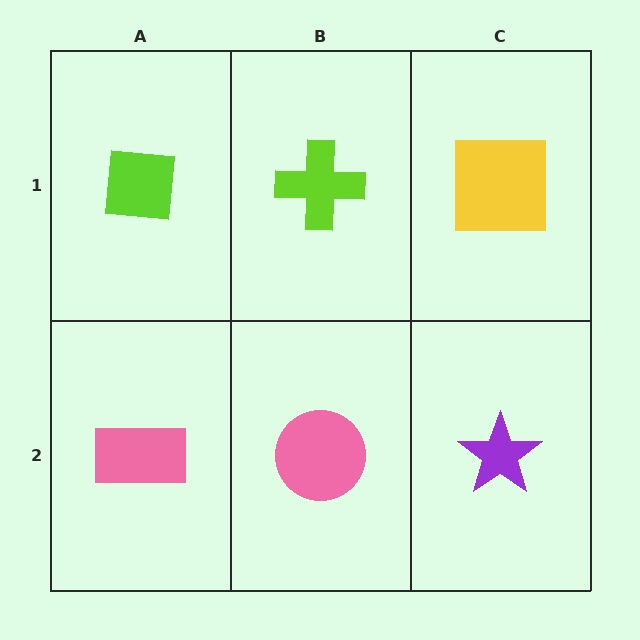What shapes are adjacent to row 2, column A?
A lime square (row 1, column A), a pink circle (row 2, column B).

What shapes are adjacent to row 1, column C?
A purple star (row 2, column C), a lime cross (row 1, column B).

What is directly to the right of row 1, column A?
A lime cross.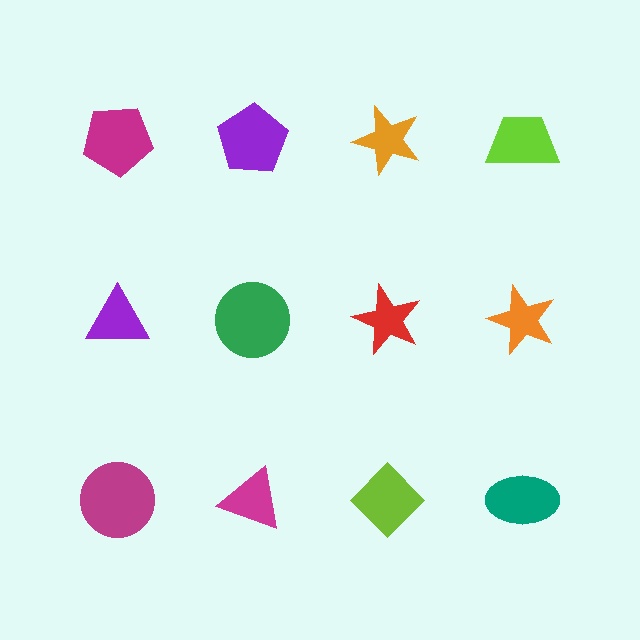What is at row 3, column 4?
A teal ellipse.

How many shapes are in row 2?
4 shapes.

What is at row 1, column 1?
A magenta pentagon.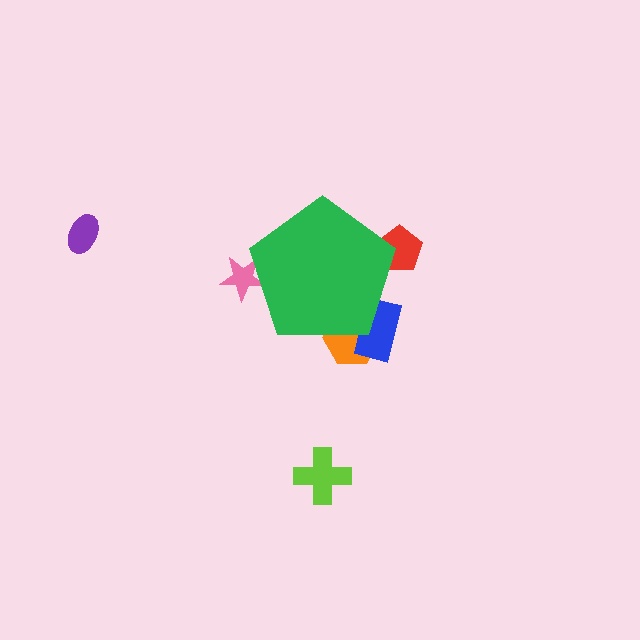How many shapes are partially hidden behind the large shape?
4 shapes are partially hidden.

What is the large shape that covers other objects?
A green pentagon.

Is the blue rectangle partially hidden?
Yes, the blue rectangle is partially hidden behind the green pentagon.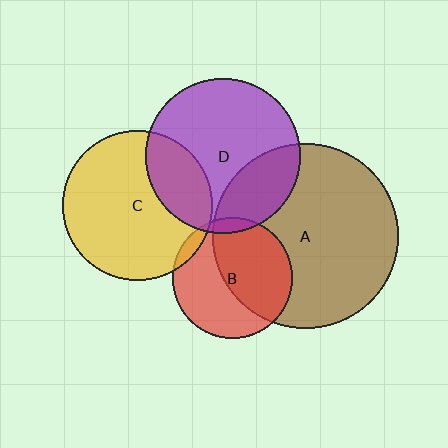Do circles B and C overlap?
Yes.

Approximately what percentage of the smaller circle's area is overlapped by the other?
Approximately 5%.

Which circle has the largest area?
Circle A (brown).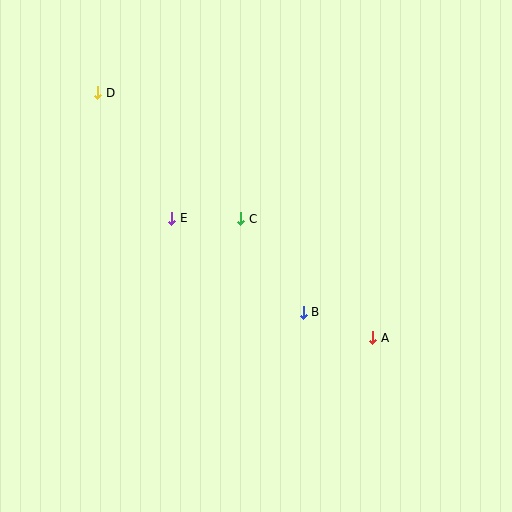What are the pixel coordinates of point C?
Point C is at (241, 219).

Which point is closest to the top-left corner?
Point D is closest to the top-left corner.